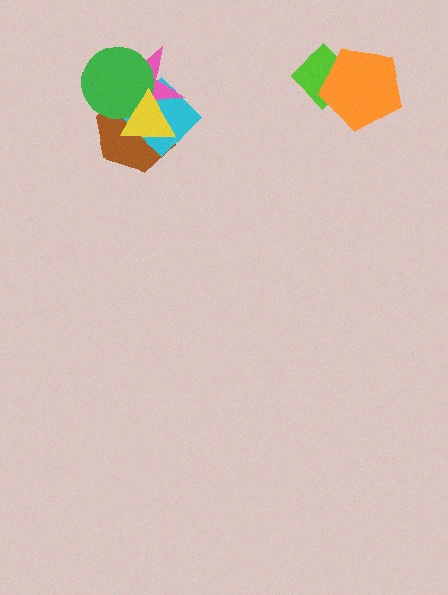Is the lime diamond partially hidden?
Yes, it is partially covered by another shape.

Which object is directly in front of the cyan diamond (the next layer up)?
The pink star is directly in front of the cyan diamond.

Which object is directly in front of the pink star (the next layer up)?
The green circle is directly in front of the pink star.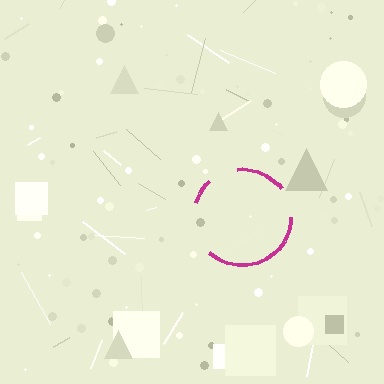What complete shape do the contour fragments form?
The contour fragments form a circle.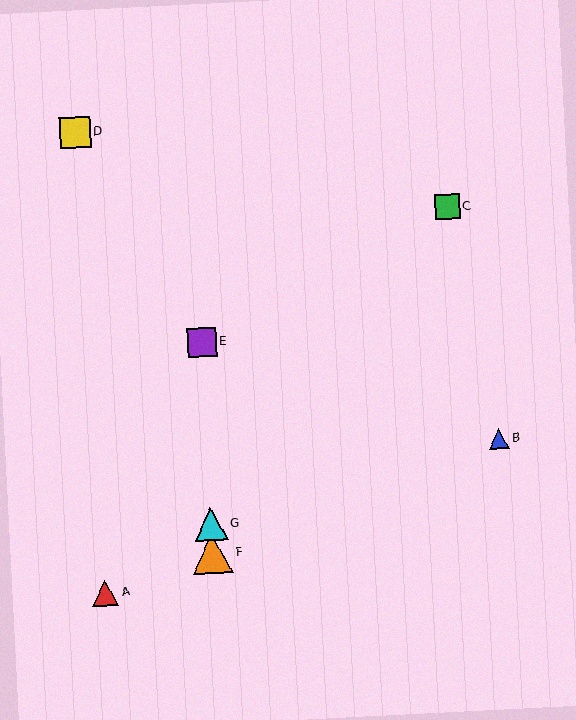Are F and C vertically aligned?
No, F is at x≈212 and C is at x≈448.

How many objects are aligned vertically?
3 objects (E, F, G) are aligned vertically.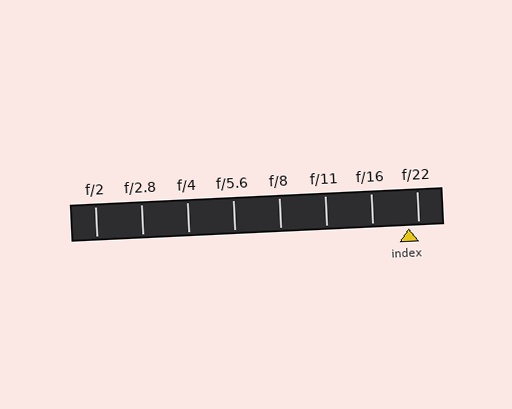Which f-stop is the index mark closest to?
The index mark is closest to f/22.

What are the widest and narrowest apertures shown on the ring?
The widest aperture shown is f/2 and the narrowest is f/22.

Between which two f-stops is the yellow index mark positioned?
The index mark is between f/16 and f/22.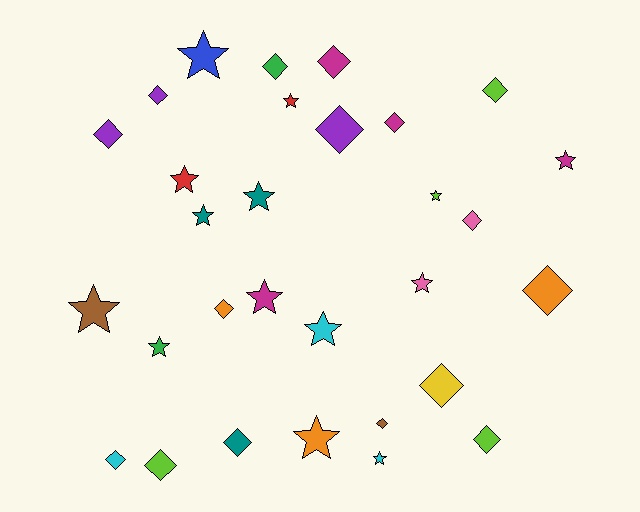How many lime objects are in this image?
There are 4 lime objects.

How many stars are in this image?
There are 14 stars.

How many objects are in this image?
There are 30 objects.